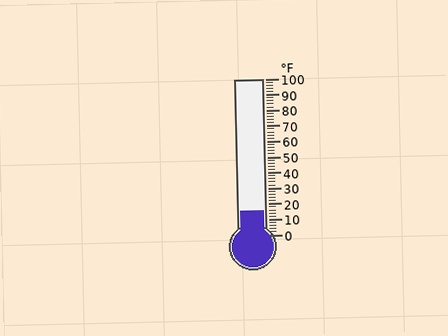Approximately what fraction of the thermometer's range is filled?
The thermometer is filled to approximately 15% of its range.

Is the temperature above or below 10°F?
The temperature is above 10°F.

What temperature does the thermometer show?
The thermometer shows approximately 16°F.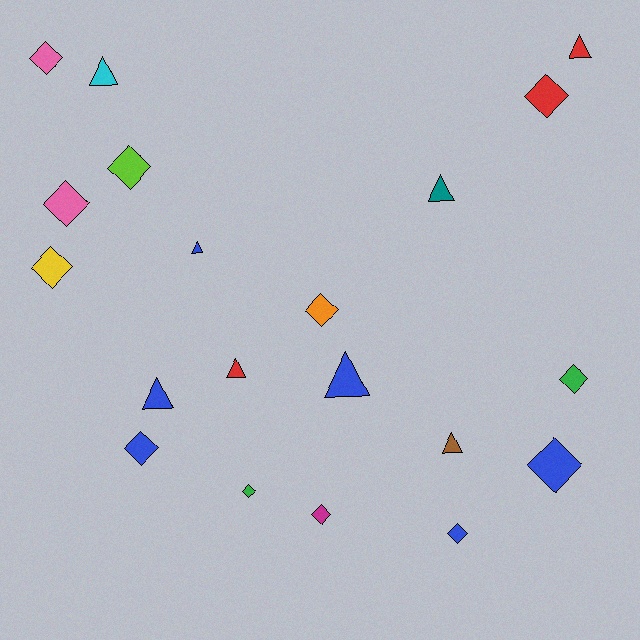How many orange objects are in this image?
There is 1 orange object.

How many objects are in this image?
There are 20 objects.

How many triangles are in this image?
There are 8 triangles.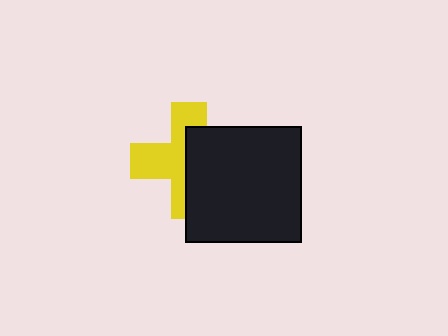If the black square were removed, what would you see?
You would see the complete yellow cross.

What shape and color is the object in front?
The object in front is a black square.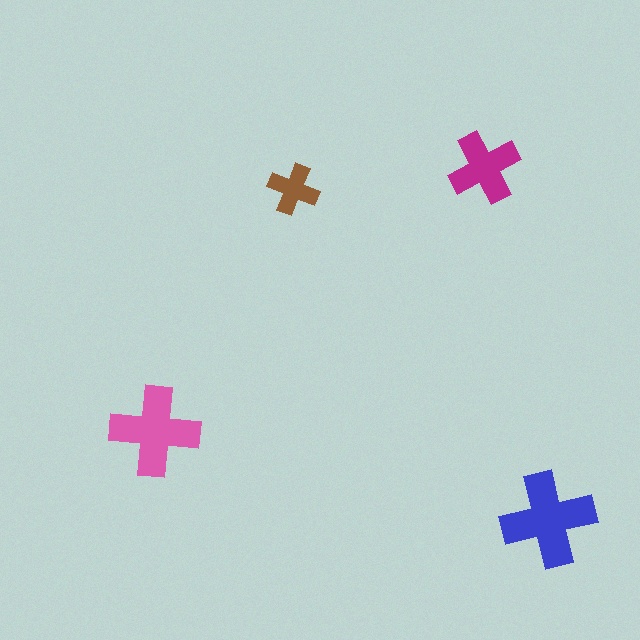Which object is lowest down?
The blue cross is bottommost.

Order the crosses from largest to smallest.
the blue one, the pink one, the magenta one, the brown one.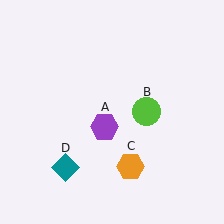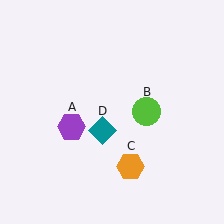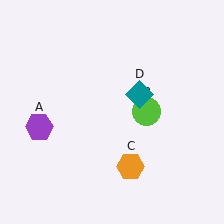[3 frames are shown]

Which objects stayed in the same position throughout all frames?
Lime circle (object B) and orange hexagon (object C) remained stationary.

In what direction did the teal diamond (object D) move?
The teal diamond (object D) moved up and to the right.